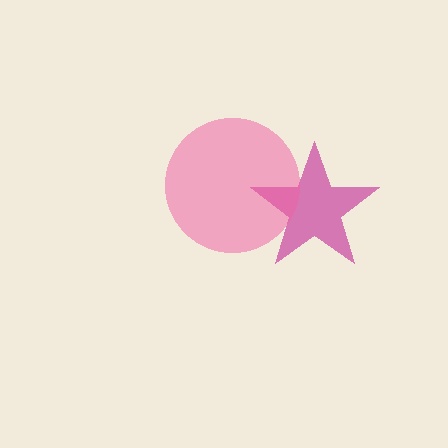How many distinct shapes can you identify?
There are 2 distinct shapes: a magenta star, a pink circle.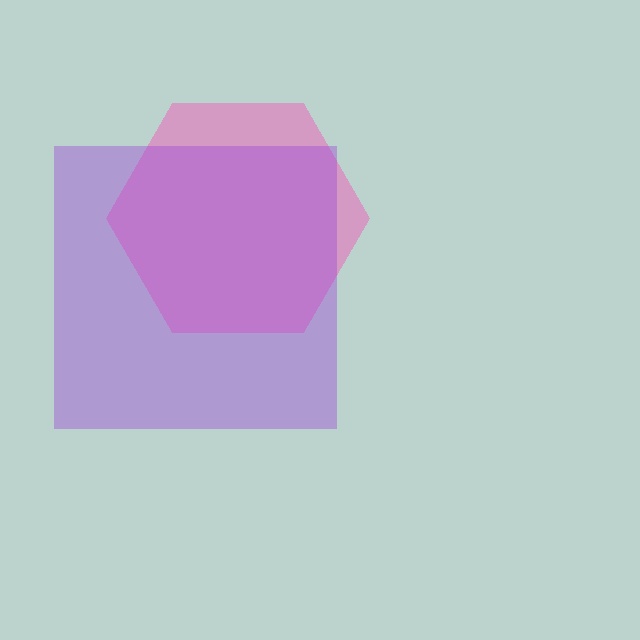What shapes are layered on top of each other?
The layered shapes are: a pink hexagon, a purple square.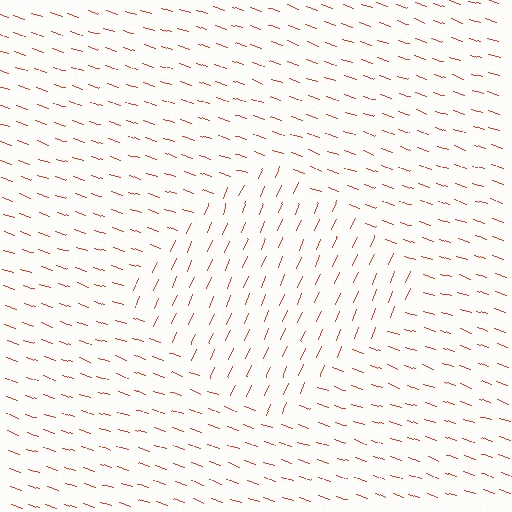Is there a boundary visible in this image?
Yes, there is a texture boundary formed by a change in line orientation.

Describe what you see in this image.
The image is filled with small red line segments. A diamond region in the image has lines oriented differently from the surrounding lines, creating a visible texture boundary.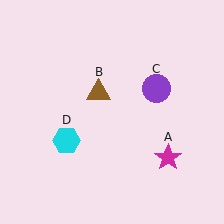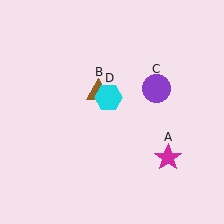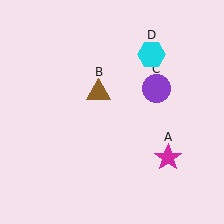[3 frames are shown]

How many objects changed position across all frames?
1 object changed position: cyan hexagon (object D).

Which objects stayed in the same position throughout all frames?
Magenta star (object A) and brown triangle (object B) and purple circle (object C) remained stationary.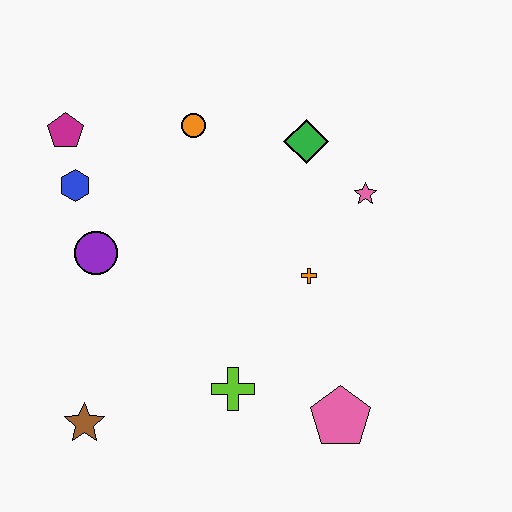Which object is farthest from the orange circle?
The pink pentagon is farthest from the orange circle.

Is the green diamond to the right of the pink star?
No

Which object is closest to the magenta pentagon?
The blue hexagon is closest to the magenta pentagon.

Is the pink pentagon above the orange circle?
No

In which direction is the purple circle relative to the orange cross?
The purple circle is to the left of the orange cross.